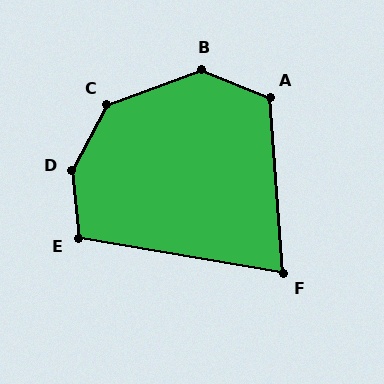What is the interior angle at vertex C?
Approximately 138 degrees (obtuse).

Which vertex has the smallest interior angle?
F, at approximately 76 degrees.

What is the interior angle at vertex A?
Approximately 116 degrees (obtuse).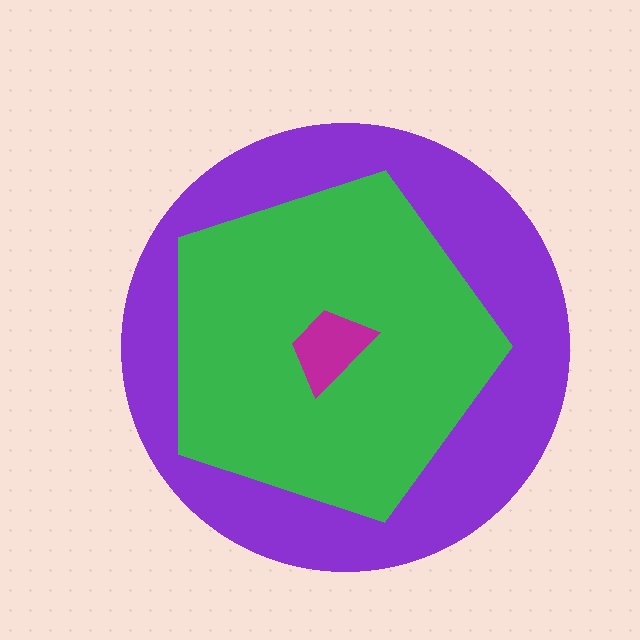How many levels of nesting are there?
3.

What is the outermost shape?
The purple circle.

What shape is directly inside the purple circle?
The green pentagon.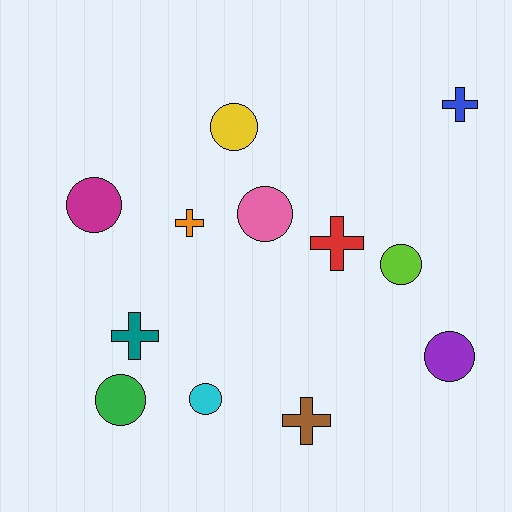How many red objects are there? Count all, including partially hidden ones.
There is 1 red object.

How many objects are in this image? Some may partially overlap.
There are 12 objects.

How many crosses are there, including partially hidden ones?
There are 5 crosses.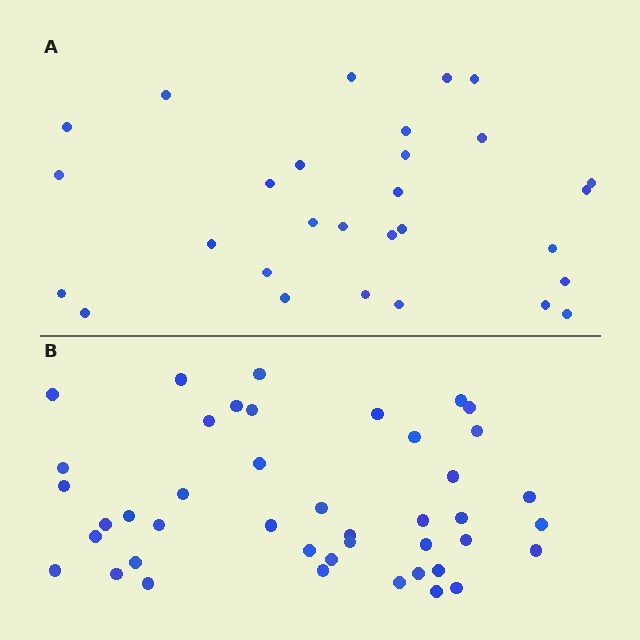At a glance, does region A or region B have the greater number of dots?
Region B (the bottom region) has more dots.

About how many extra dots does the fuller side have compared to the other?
Region B has approximately 15 more dots than region A.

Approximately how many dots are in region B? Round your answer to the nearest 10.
About 40 dots. (The exact count is 43, which rounds to 40.)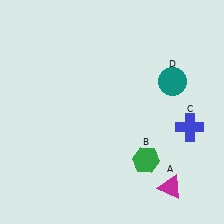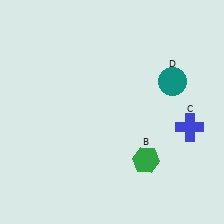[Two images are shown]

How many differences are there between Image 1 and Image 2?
There is 1 difference between the two images.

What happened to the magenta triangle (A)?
The magenta triangle (A) was removed in Image 2. It was in the bottom-right area of Image 1.